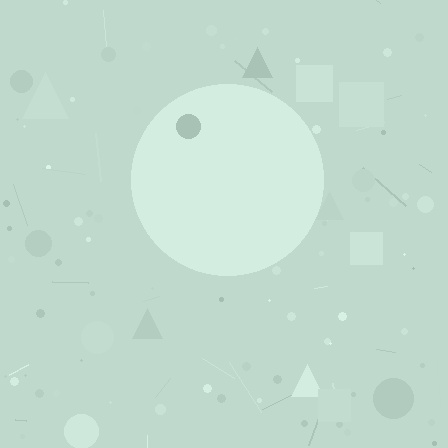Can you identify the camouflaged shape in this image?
The camouflaged shape is a circle.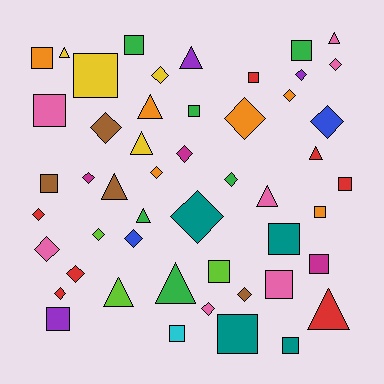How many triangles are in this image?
There are 12 triangles.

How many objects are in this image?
There are 50 objects.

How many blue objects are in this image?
There are 2 blue objects.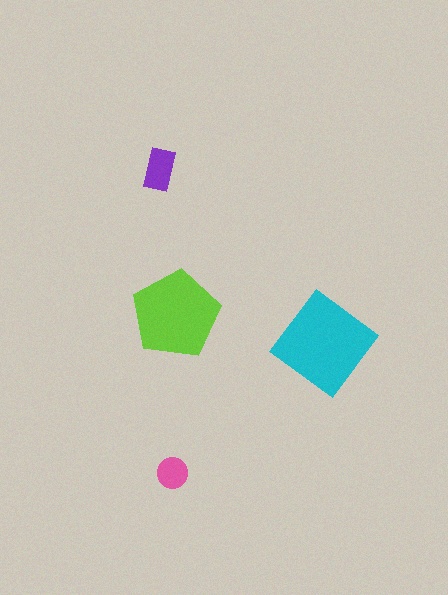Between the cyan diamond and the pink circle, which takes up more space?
The cyan diamond.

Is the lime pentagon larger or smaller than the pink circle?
Larger.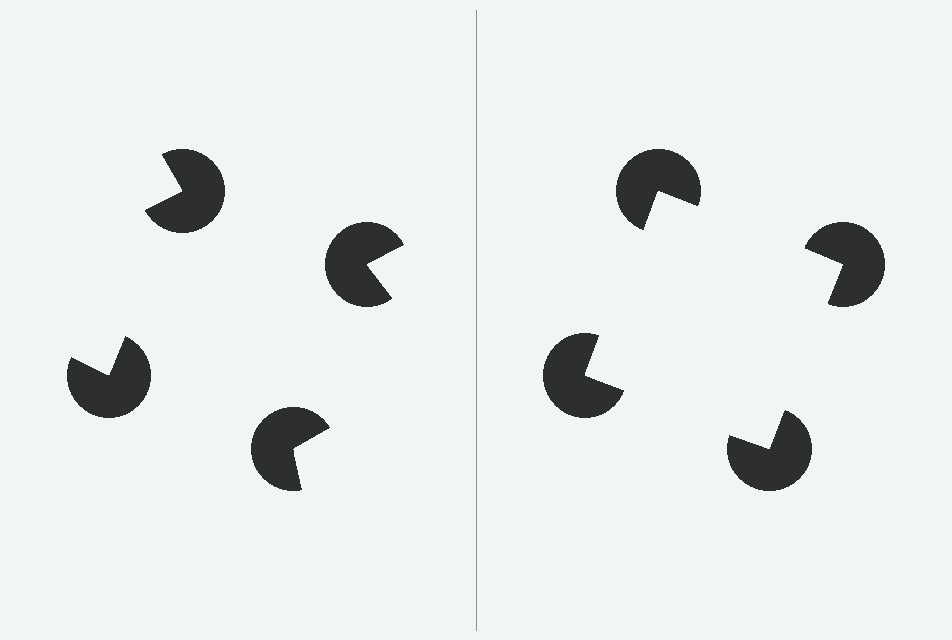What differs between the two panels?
The pac-man discs are positioned identically on both sides; only the wedge orientations differ. On the right they align to a square; on the left they are misaligned.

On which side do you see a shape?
An illusory square appears on the right side. On the left side the wedge cuts are rotated, so no coherent shape forms.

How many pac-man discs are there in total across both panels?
8 — 4 on each side.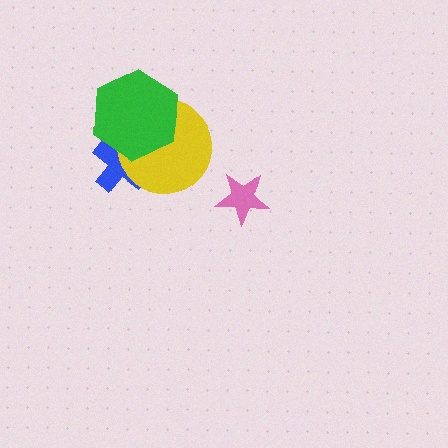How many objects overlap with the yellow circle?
2 objects overlap with the yellow circle.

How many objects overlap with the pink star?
0 objects overlap with the pink star.